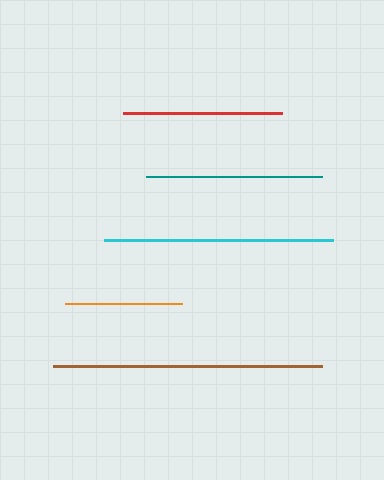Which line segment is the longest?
The brown line is the longest at approximately 269 pixels.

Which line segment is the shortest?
The orange line is the shortest at approximately 117 pixels.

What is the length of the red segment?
The red segment is approximately 158 pixels long.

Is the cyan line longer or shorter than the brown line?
The brown line is longer than the cyan line.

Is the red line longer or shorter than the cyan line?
The cyan line is longer than the red line.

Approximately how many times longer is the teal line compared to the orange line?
The teal line is approximately 1.5 times the length of the orange line.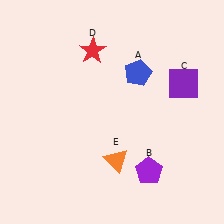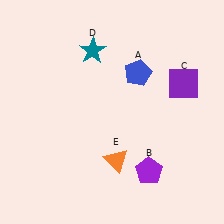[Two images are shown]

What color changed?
The star (D) changed from red in Image 1 to teal in Image 2.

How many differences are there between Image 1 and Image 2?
There is 1 difference between the two images.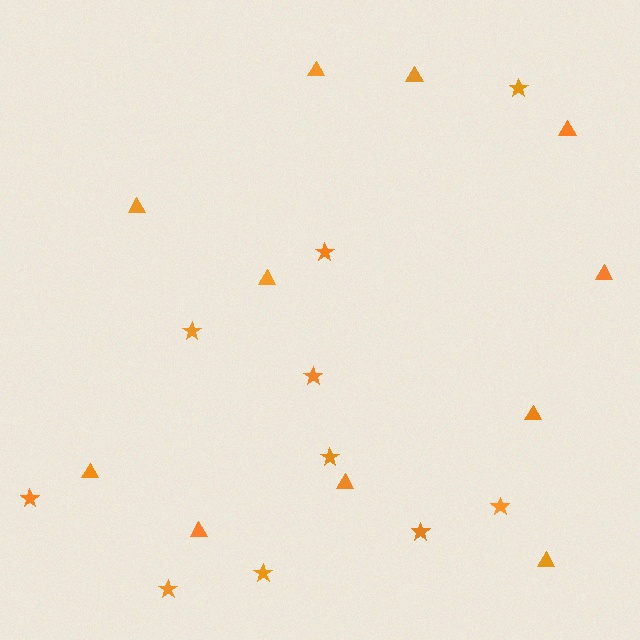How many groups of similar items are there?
There are 2 groups: one group of stars (10) and one group of triangles (11).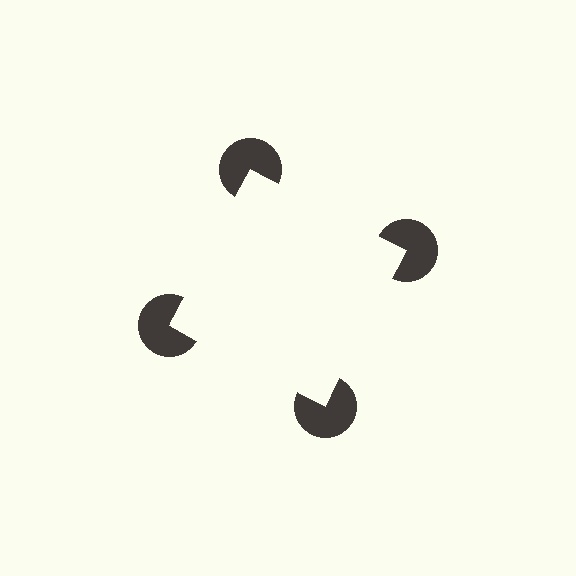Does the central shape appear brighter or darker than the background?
It typically appears slightly brighter than the background, even though no actual brightness change is drawn.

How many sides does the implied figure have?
4 sides.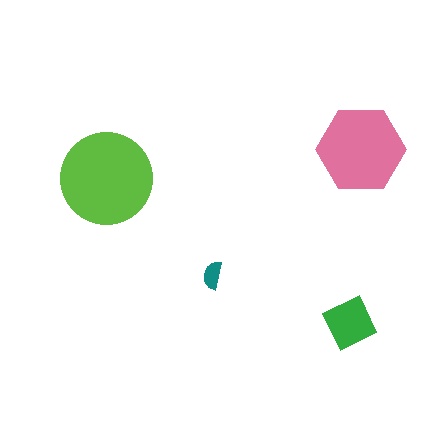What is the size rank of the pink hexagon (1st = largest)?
2nd.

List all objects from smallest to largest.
The teal semicircle, the green square, the pink hexagon, the lime circle.